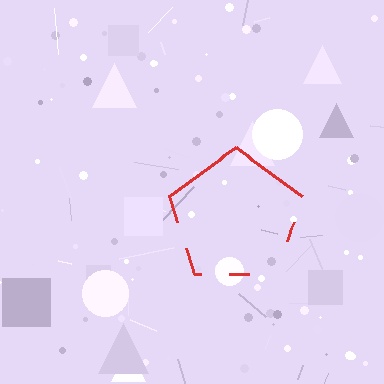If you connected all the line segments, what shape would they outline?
They would outline a pentagon.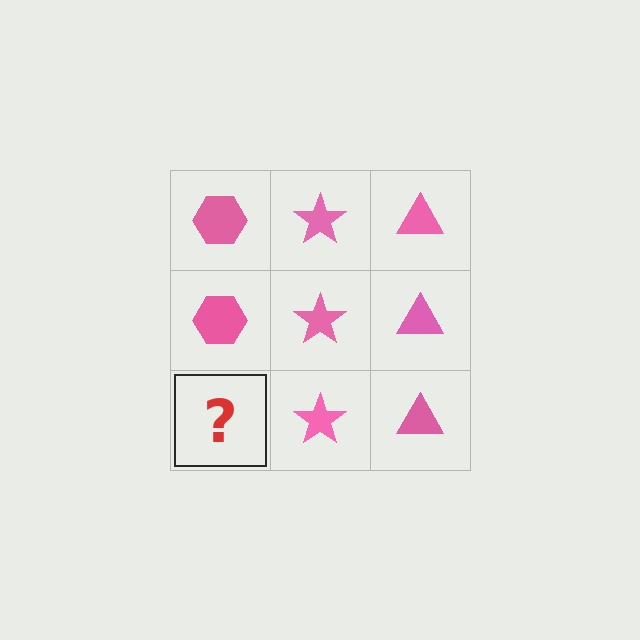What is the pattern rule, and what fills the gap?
The rule is that each column has a consistent shape. The gap should be filled with a pink hexagon.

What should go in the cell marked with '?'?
The missing cell should contain a pink hexagon.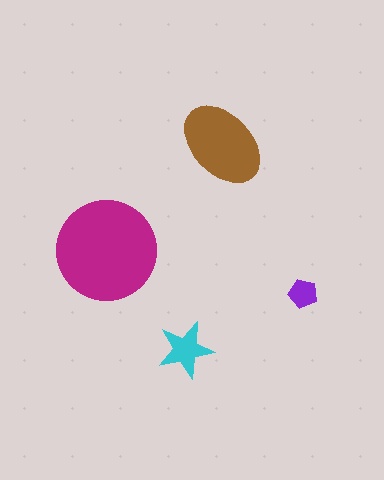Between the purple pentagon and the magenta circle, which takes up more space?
The magenta circle.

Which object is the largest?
The magenta circle.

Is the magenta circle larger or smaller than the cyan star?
Larger.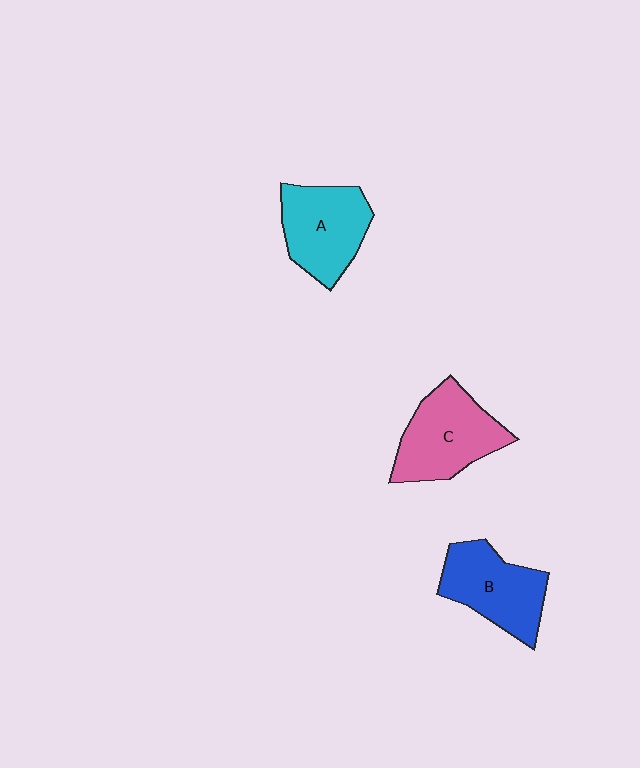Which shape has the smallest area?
Shape B (blue).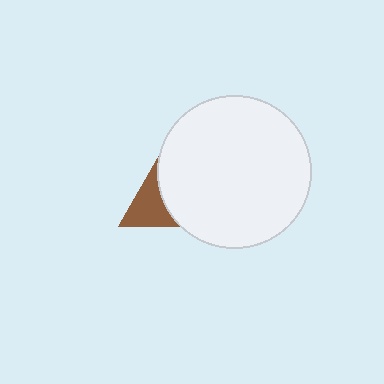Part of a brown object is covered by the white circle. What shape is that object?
It is a triangle.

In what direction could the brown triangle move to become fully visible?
The brown triangle could move left. That would shift it out from behind the white circle entirely.